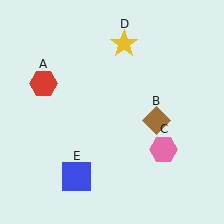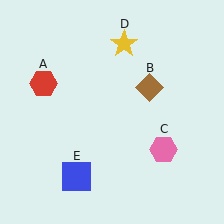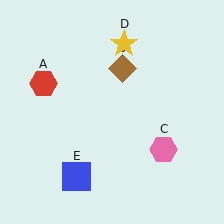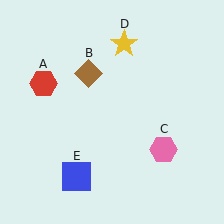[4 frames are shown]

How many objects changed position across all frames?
1 object changed position: brown diamond (object B).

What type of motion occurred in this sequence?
The brown diamond (object B) rotated counterclockwise around the center of the scene.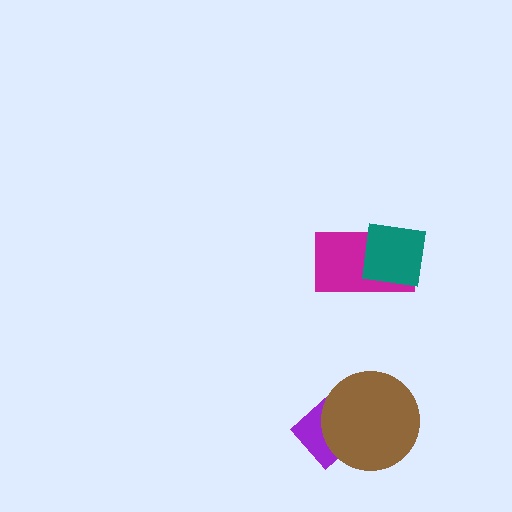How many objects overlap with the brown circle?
1 object overlaps with the brown circle.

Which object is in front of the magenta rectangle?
The teal square is in front of the magenta rectangle.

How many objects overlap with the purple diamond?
1 object overlaps with the purple diamond.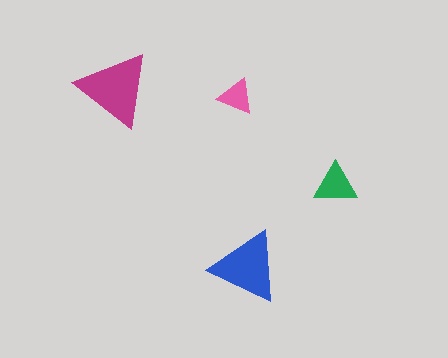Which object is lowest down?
The blue triangle is bottommost.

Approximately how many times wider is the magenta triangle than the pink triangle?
About 2 times wider.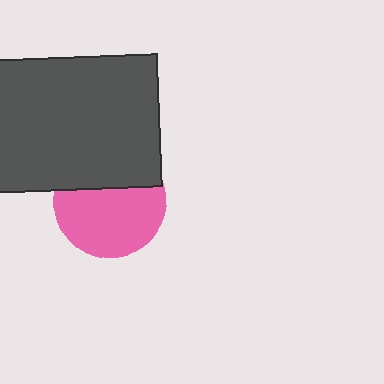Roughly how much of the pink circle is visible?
About half of it is visible (roughly 65%).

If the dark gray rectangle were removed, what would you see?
You would see the complete pink circle.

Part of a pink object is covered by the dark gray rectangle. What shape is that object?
It is a circle.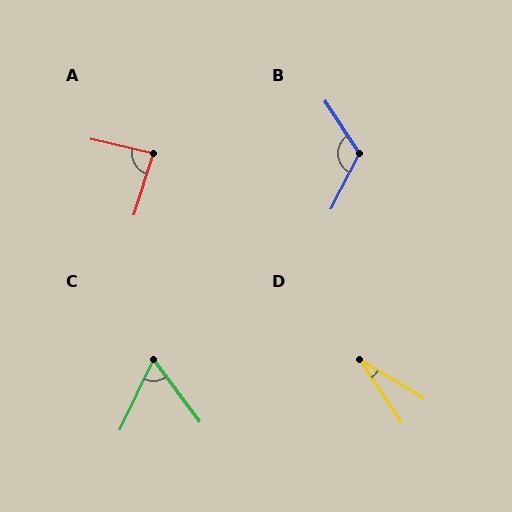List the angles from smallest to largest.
D (25°), C (62°), A (85°), B (119°).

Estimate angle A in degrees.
Approximately 85 degrees.